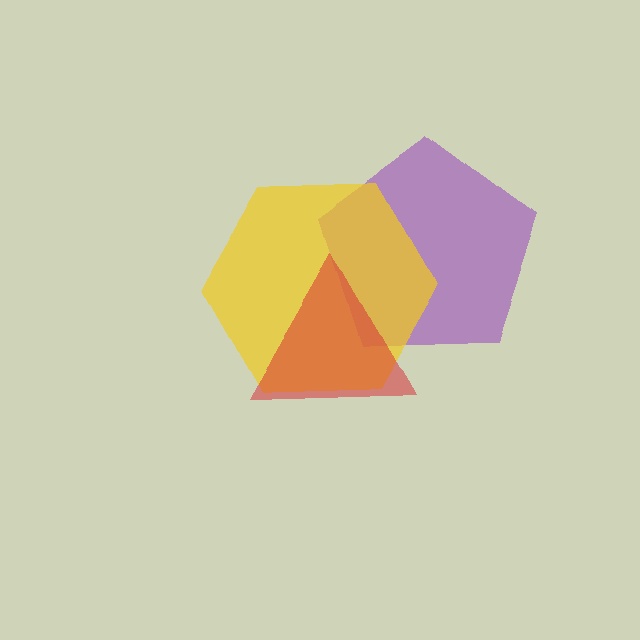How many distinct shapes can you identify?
There are 3 distinct shapes: a purple pentagon, a yellow hexagon, a red triangle.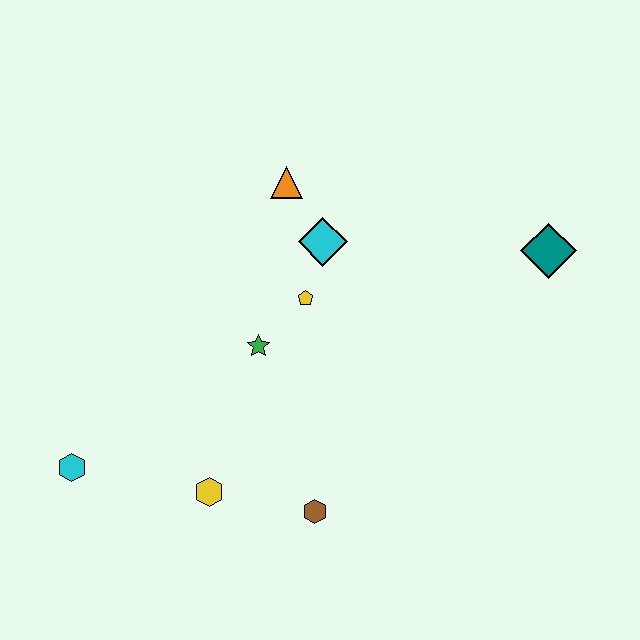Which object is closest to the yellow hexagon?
The brown hexagon is closest to the yellow hexagon.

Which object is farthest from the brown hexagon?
The teal diamond is farthest from the brown hexagon.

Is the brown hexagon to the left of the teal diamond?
Yes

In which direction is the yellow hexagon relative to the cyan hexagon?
The yellow hexagon is to the right of the cyan hexagon.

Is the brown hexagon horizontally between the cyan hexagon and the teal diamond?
Yes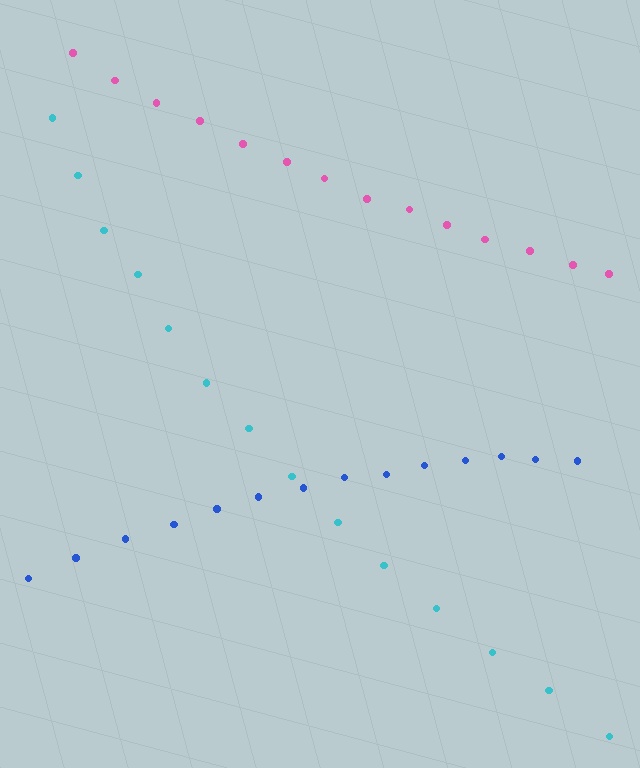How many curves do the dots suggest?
There are 3 distinct paths.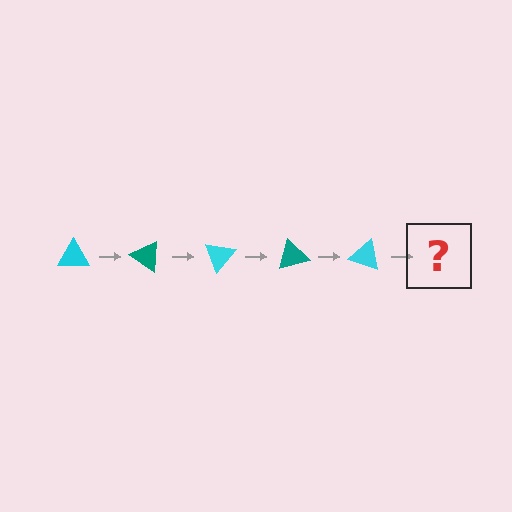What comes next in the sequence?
The next element should be a teal triangle, rotated 175 degrees from the start.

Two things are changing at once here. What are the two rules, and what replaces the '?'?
The two rules are that it rotates 35 degrees each step and the color cycles through cyan and teal. The '?' should be a teal triangle, rotated 175 degrees from the start.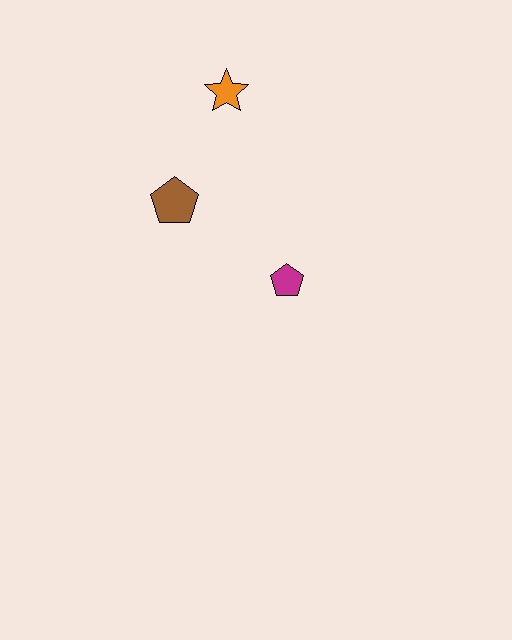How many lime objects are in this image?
There are no lime objects.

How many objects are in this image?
There are 3 objects.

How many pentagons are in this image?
There are 2 pentagons.